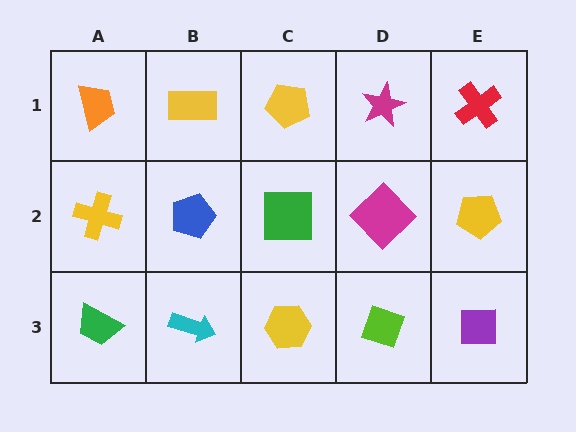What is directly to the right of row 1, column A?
A yellow rectangle.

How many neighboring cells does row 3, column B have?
3.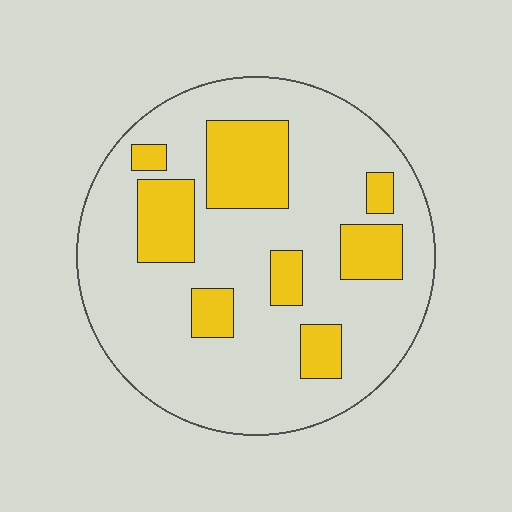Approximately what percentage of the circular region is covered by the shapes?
Approximately 25%.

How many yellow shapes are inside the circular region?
8.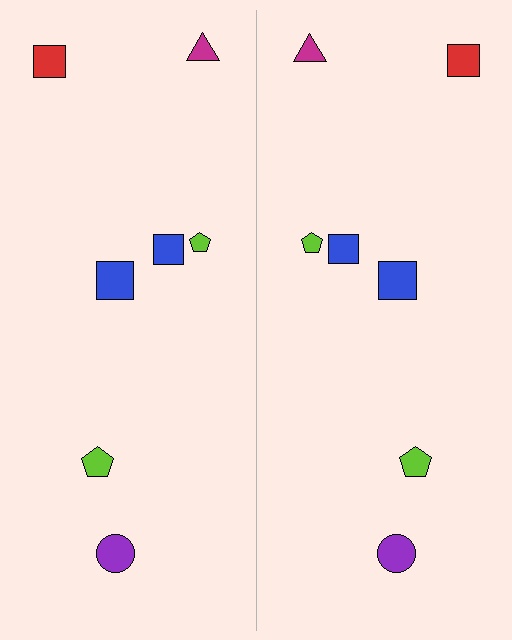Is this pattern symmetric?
Yes, this pattern has bilateral (reflection) symmetry.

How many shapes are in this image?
There are 14 shapes in this image.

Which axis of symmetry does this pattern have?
The pattern has a vertical axis of symmetry running through the center of the image.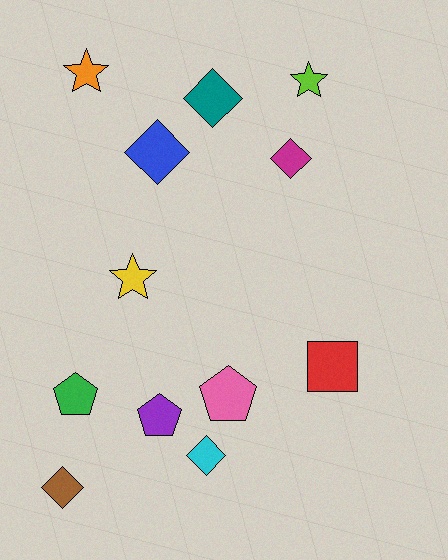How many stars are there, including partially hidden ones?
There are 3 stars.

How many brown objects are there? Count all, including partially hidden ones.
There is 1 brown object.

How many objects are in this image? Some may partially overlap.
There are 12 objects.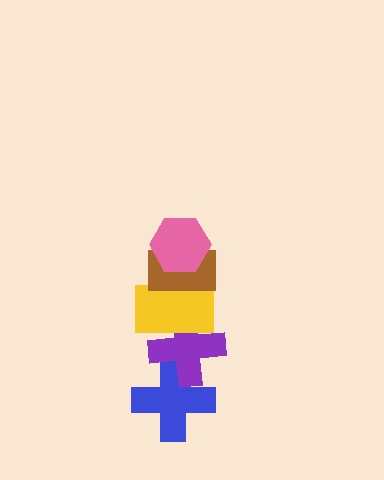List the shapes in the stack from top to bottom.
From top to bottom: the pink hexagon, the brown rectangle, the yellow rectangle, the purple cross, the blue cross.